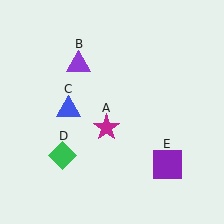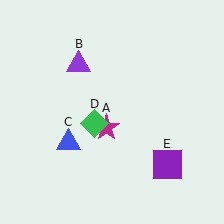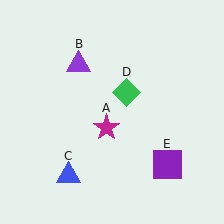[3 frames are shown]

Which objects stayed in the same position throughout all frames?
Magenta star (object A) and purple triangle (object B) and purple square (object E) remained stationary.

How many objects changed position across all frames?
2 objects changed position: blue triangle (object C), green diamond (object D).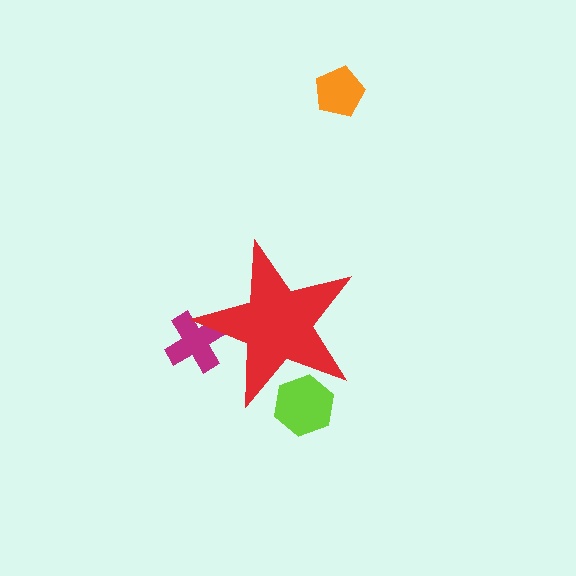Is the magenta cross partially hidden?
Yes, the magenta cross is partially hidden behind the red star.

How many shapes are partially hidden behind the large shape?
2 shapes are partially hidden.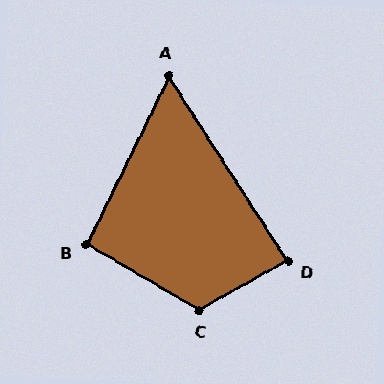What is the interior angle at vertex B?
Approximately 94 degrees (approximately right).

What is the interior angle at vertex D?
Approximately 86 degrees (approximately right).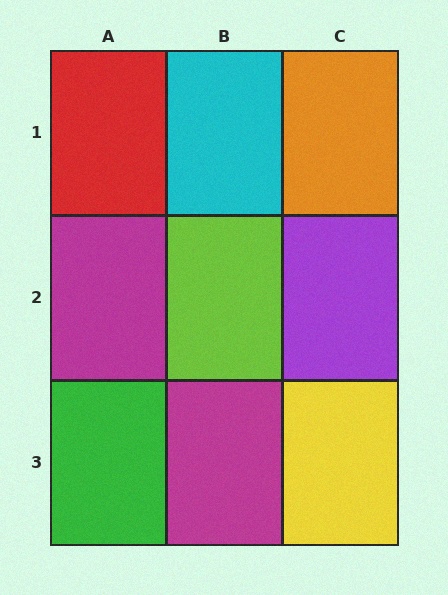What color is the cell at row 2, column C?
Purple.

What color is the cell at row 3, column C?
Yellow.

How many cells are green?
1 cell is green.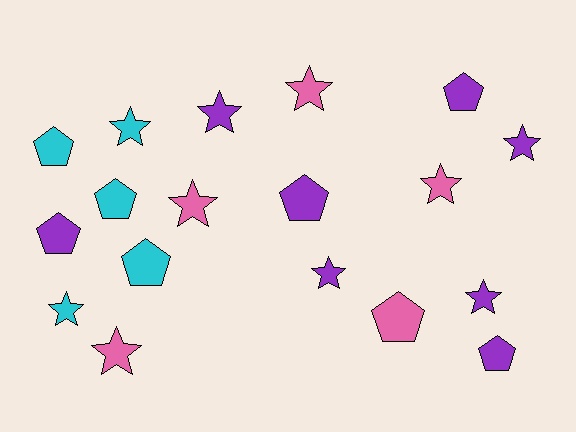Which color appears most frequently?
Purple, with 8 objects.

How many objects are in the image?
There are 18 objects.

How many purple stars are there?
There are 4 purple stars.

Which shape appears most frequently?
Star, with 10 objects.